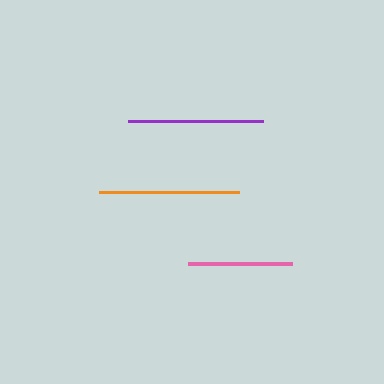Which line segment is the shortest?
The pink line is the shortest at approximately 104 pixels.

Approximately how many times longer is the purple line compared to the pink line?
The purple line is approximately 1.3 times the length of the pink line.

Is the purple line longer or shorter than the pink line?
The purple line is longer than the pink line.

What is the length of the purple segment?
The purple segment is approximately 135 pixels long.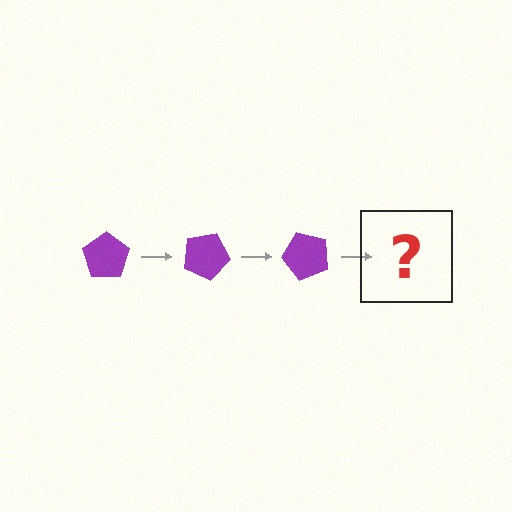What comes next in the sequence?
The next element should be a purple pentagon rotated 75 degrees.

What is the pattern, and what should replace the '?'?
The pattern is that the pentagon rotates 25 degrees each step. The '?' should be a purple pentagon rotated 75 degrees.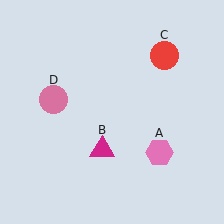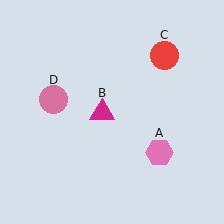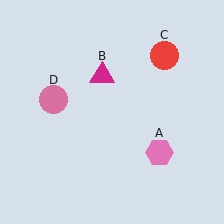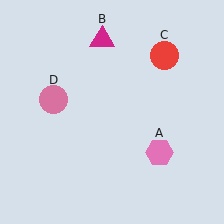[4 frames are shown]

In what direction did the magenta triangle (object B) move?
The magenta triangle (object B) moved up.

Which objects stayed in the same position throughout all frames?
Pink hexagon (object A) and red circle (object C) and pink circle (object D) remained stationary.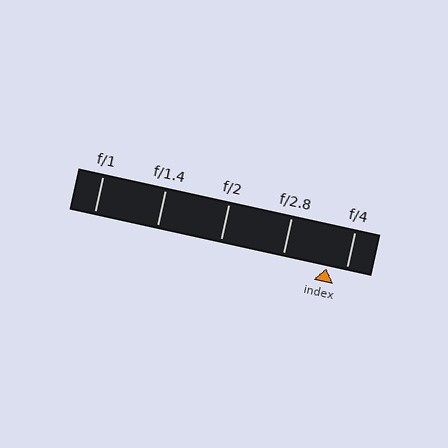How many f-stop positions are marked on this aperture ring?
There are 5 f-stop positions marked.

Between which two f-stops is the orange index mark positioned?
The index mark is between f/2.8 and f/4.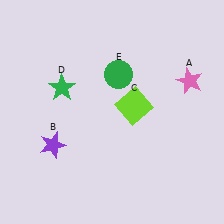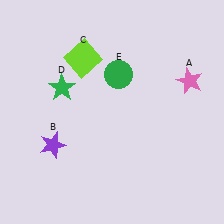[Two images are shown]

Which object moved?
The lime square (C) moved left.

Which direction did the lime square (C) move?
The lime square (C) moved left.